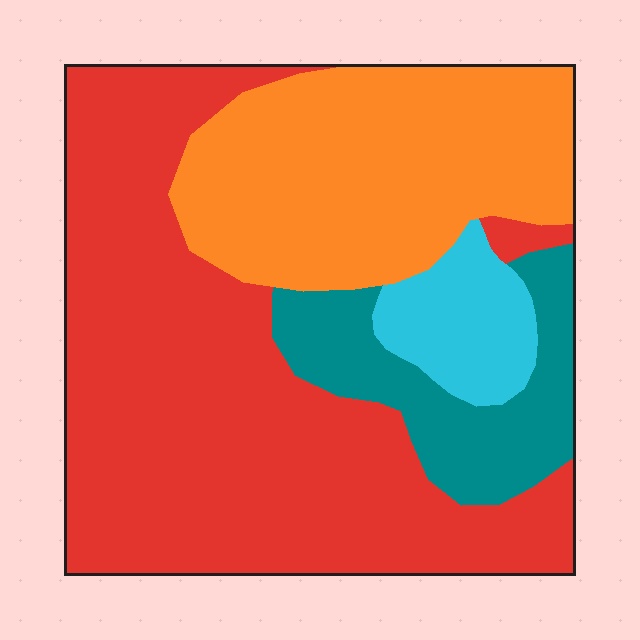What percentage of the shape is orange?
Orange takes up about one quarter (1/4) of the shape.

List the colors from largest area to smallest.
From largest to smallest: red, orange, teal, cyan.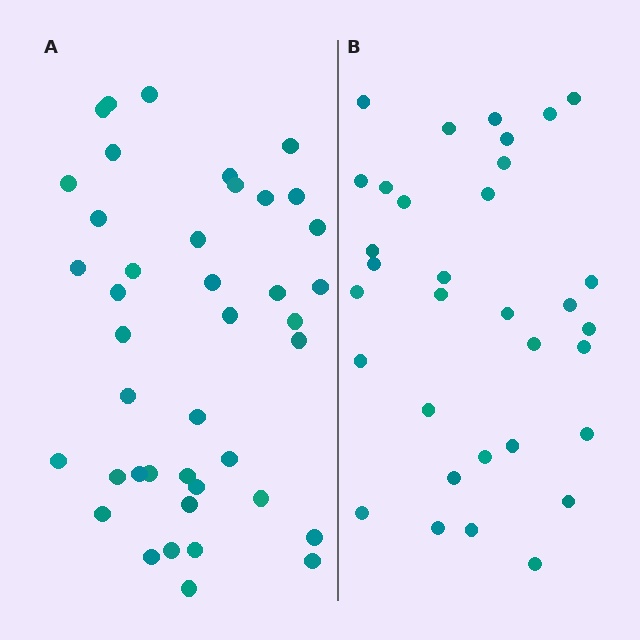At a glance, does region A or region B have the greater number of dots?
Region A (the left region) has more dots.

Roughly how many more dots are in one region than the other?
Region A has roughly 8 or so more dots than region B.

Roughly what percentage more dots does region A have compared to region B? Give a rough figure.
About 25% more.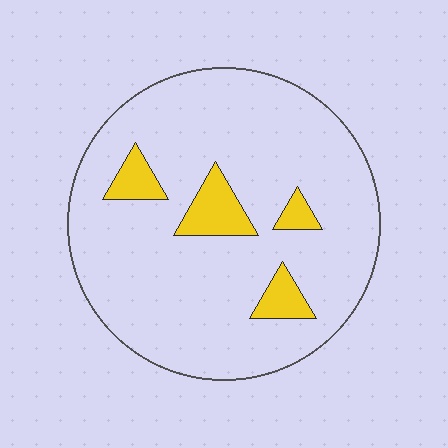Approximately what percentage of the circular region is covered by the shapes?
Approximately 10%.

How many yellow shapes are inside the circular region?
4.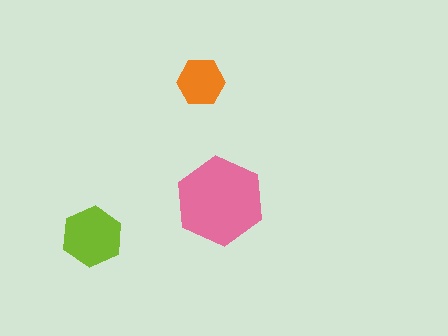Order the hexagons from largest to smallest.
the pink one, the lime one, the orange one.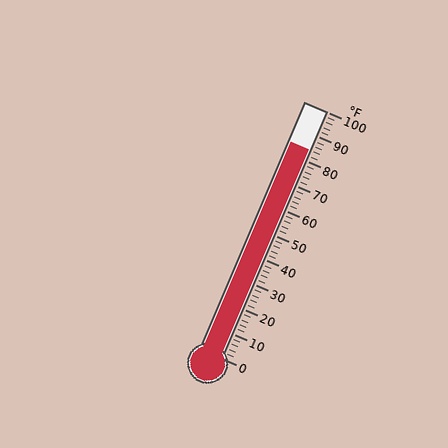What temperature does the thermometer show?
The thermometer shows approximately 84°F.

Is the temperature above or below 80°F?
The temperature is above 80°F.